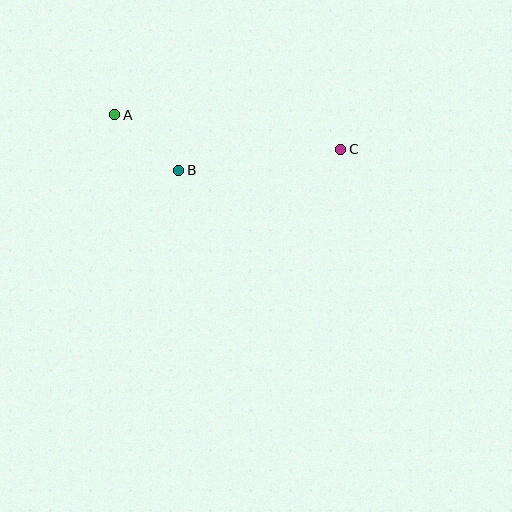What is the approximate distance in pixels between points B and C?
The distance between B and C is approximately 163 pixels.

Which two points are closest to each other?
Points A and B are closest to each other.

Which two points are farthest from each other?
Points A and C are farthest from each other.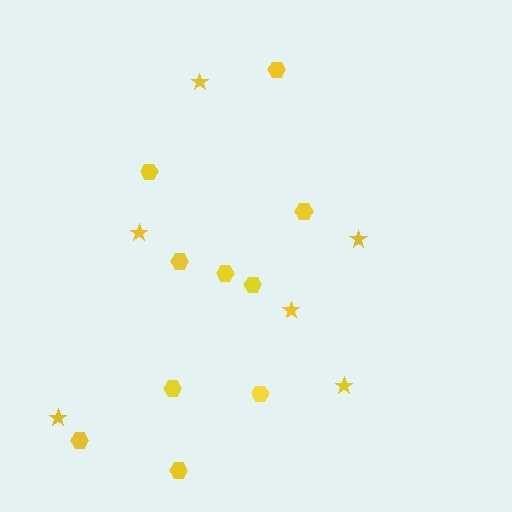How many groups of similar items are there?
There are 2 groups: one group of hexagons (10) and one group of stars (6).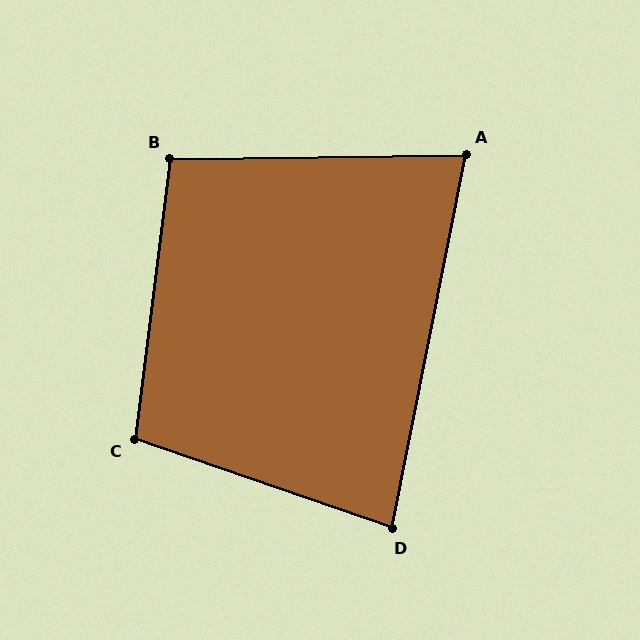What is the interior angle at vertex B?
Approximately 98 degrees (obtuse).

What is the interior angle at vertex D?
Approximately 82 degrees (acute).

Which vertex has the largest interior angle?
C, at approximately 102 degrees.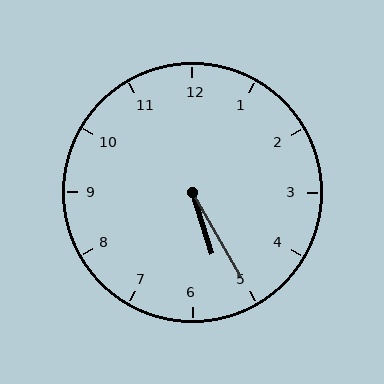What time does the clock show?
5:25.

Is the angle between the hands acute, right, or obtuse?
It is acute.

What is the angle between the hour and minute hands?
Approximately 12 degrees.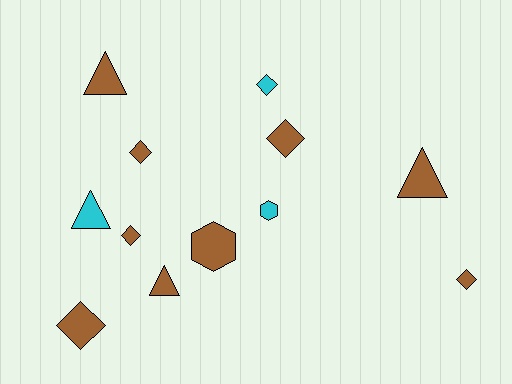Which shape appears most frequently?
Diamond, with 6 objects.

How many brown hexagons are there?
There is 1 brown hexagon.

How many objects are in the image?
There are 12 objects.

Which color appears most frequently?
Brown, with 9 objects.